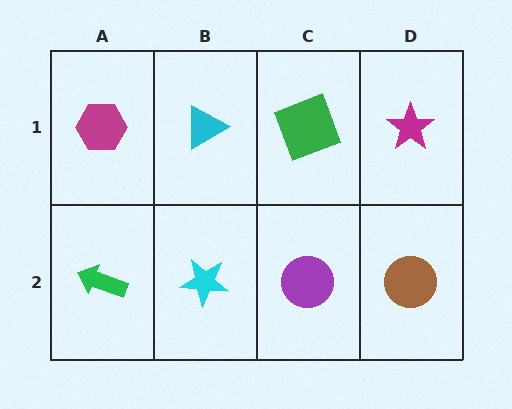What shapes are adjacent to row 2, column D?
A magenta star (row 1, column D), a purple circle (row 2, column C).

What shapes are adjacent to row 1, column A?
A green arrow (row 2, column A), a cyan triangle (row 1, column B).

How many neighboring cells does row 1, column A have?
2.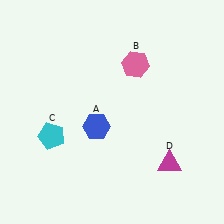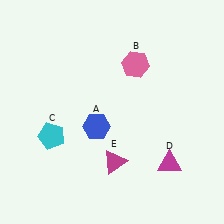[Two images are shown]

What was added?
A magenta triangle (E) was added in Image 2.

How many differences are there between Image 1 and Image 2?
There is 1 difference between the two images.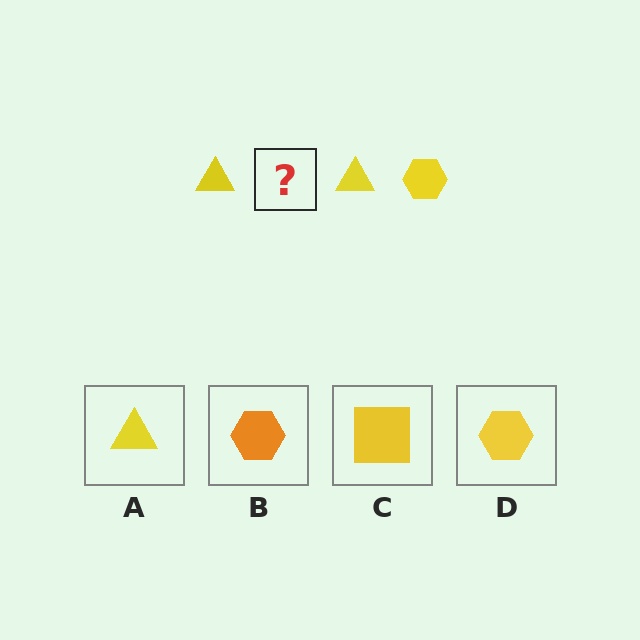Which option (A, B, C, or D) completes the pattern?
D.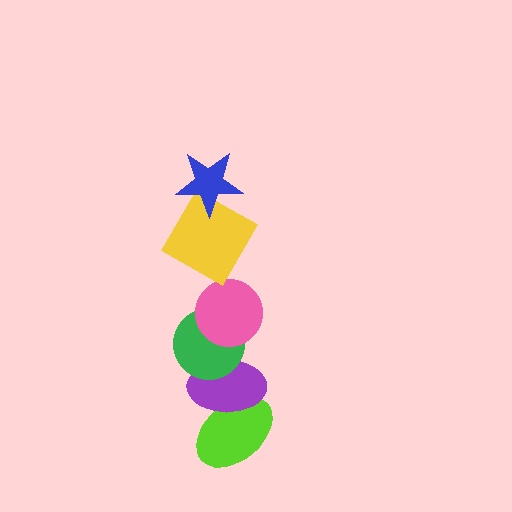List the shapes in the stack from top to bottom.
From top to bottom: the blue star, the yellow square, the pink circle, the green circle, the purple ellipse, the lime ellipse.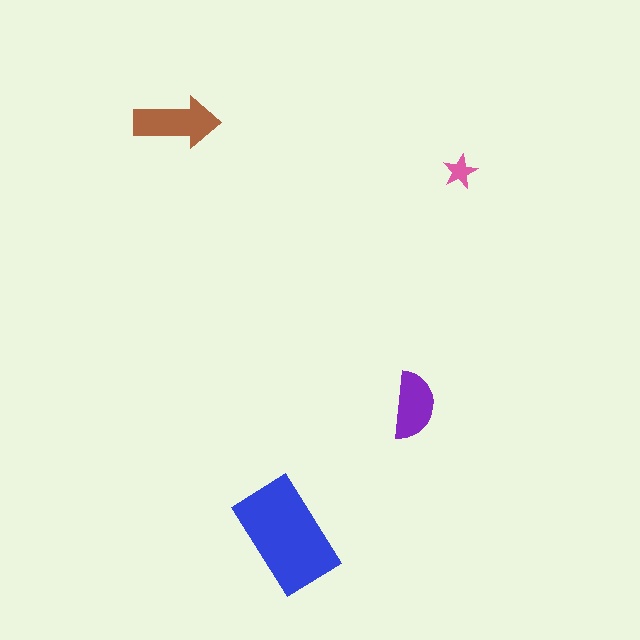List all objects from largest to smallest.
The blue rectangle, the brown arrow, the purple semicircle, the pink star.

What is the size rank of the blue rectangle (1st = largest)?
1st.